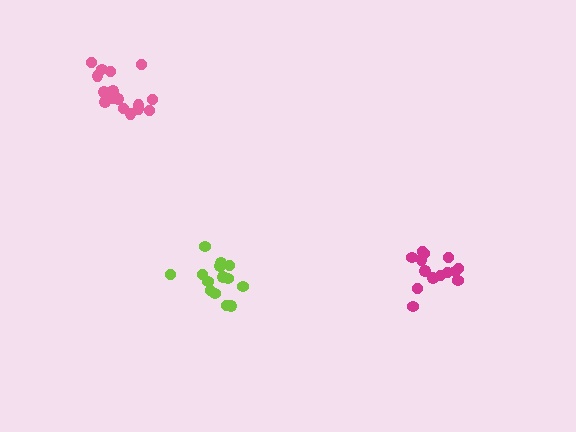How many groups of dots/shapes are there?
There are 3 groups.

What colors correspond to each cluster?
The clusters are colored: lime, magenta, pink.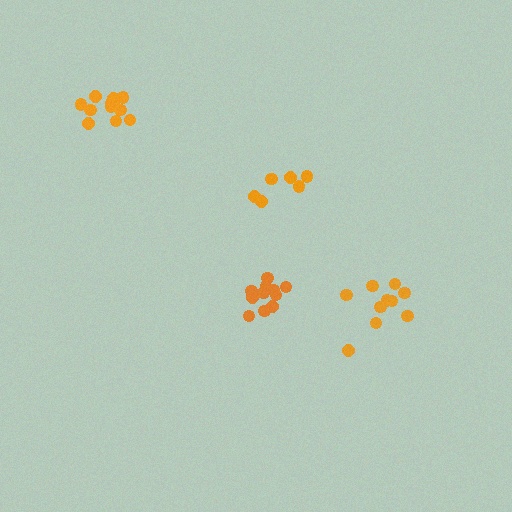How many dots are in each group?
Group 1: 11 dots, Group 2: 10 dots, Group 3: 6 dots, Group 4: 12 dots (39 total).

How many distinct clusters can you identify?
There are 4 distinct clusters.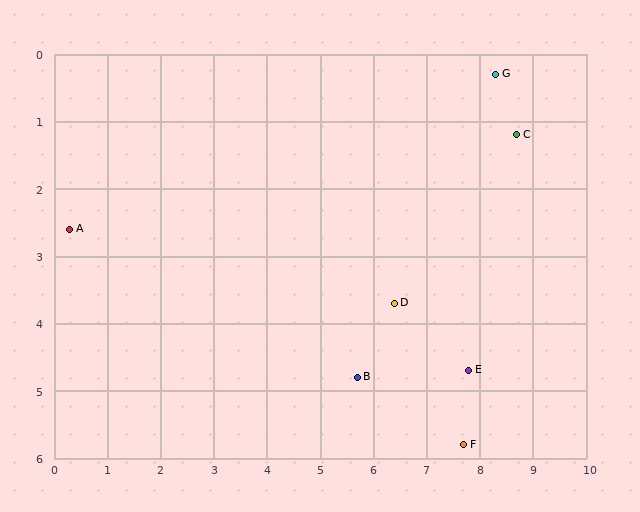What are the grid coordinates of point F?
Point F is at approximately (7.7, 5.8).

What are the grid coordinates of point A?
Point A is at approximately (0.3, 2.6).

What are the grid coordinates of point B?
Point B is at approximately (5.7, 4.8).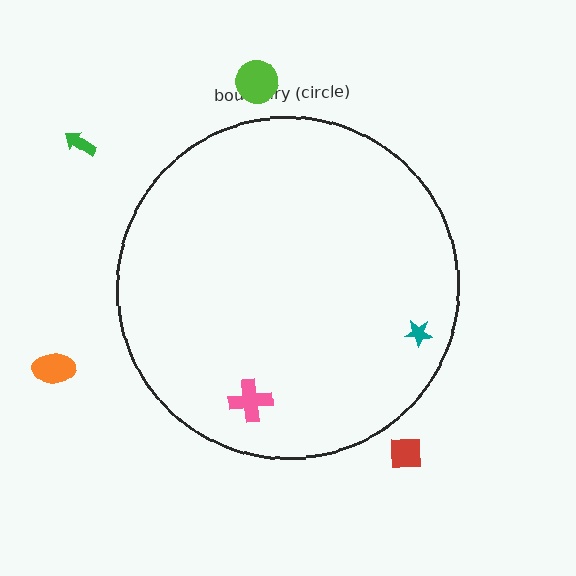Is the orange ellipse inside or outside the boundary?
Outside.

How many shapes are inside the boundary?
2 inside, 4 outside.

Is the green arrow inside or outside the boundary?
Outside.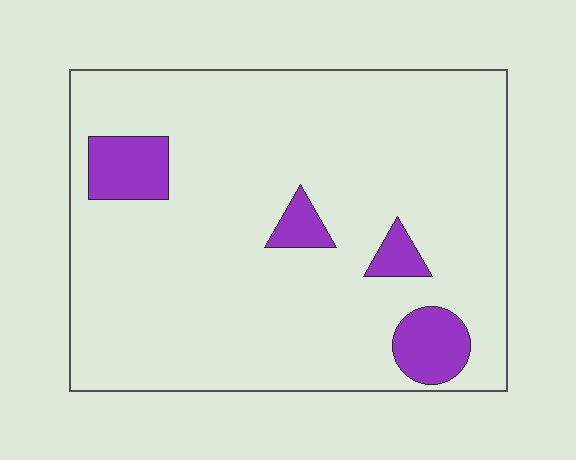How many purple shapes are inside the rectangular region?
4.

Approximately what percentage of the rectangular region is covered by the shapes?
Approximately 10%.